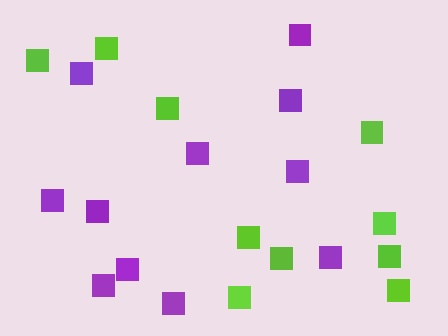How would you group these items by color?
There are 2 groups: one group of purple squares (11) and one group of lime squares (10).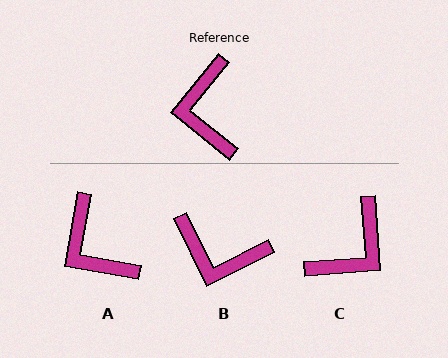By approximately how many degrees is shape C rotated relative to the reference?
Approximately 133 degrees counter-clockwise.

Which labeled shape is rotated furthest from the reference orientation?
C, about 133 degrees away.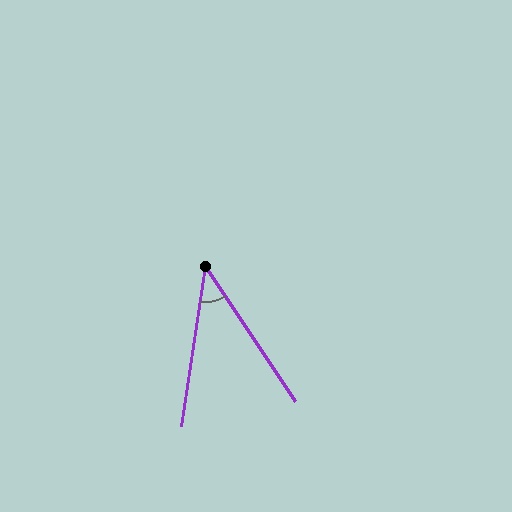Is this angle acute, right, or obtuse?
It is acute.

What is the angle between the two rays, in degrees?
Approximately 42 degrees.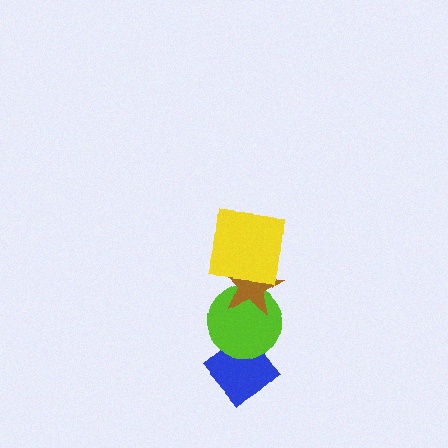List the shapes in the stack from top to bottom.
From top to bottom: the yellow square, the brown star, the lime circle, the blue diamond.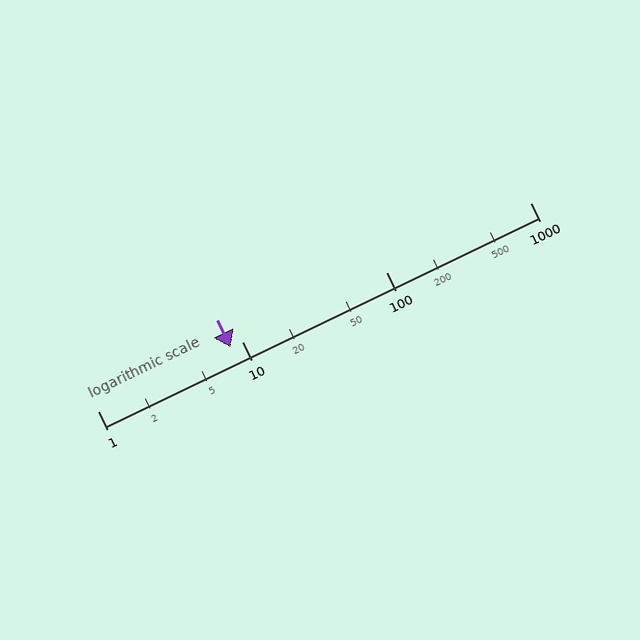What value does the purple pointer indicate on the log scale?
The pointer indicates approximately 8.4.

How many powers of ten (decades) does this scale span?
The scale spans 3 decades, from 1 to 1000.